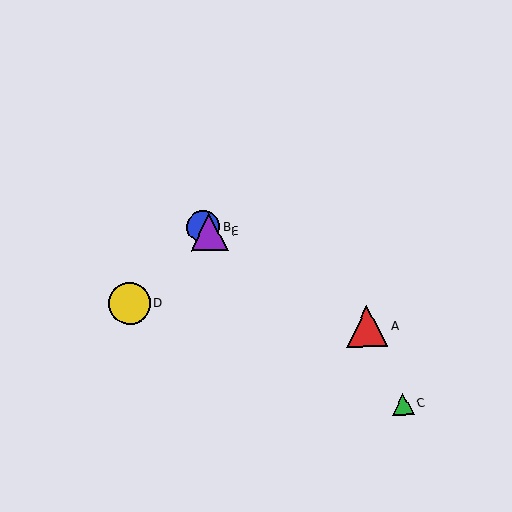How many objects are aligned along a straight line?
3 objects (B, C, E) are aligned along a straight line.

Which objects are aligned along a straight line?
Objects B, C, E are aligned along a straight line.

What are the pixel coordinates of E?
Object E is at (209, 232).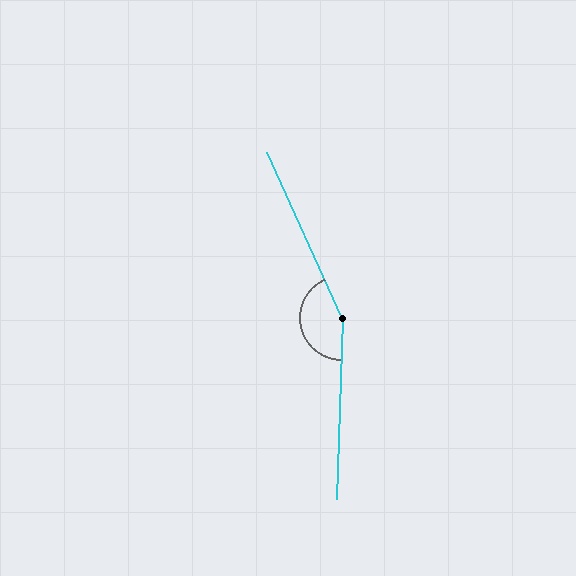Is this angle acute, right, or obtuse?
It is obtuse.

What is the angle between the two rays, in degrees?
Approximately 154 degrees.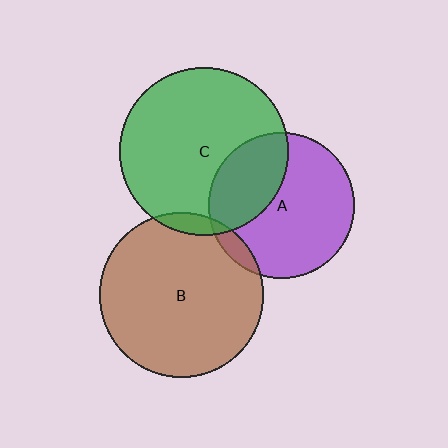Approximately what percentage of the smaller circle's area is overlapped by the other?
Approximately 5%.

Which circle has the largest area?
Circle C (green).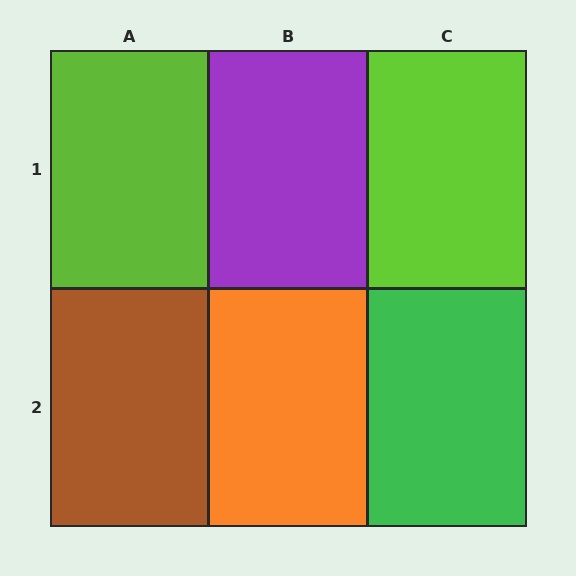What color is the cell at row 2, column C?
Green.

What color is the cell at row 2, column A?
Brown.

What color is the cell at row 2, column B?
Orange.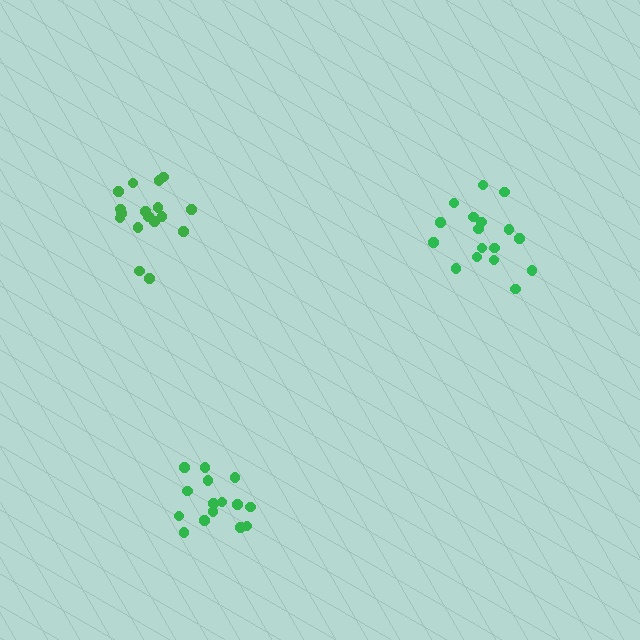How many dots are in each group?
Group 1: 17 dots, Group 2: 17 dots, Group 3: 15 dots (49 total).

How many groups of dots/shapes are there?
There are 3 groups.